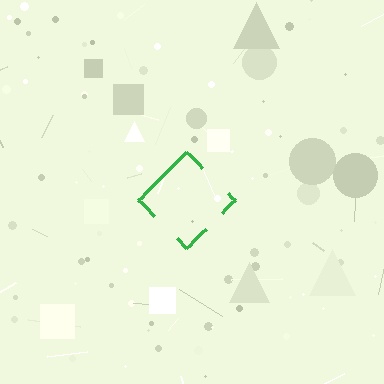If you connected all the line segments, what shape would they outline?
They would outline a diamond.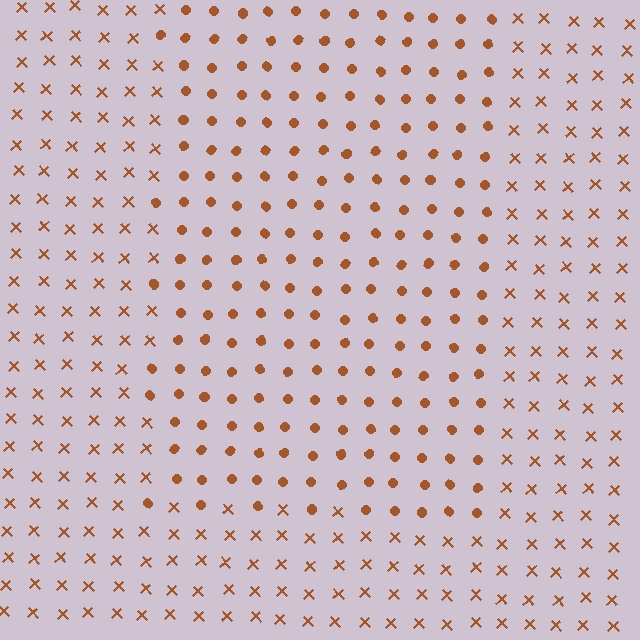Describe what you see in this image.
The image is filled with small brown elements arranged in a uniform grid. A rectangle-shaped region contains circles, while the surrounding area contains X marks. The boundary is defined purely by the change in element shape.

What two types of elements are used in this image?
The image uses circles inside the rectangle region and X marks outside it.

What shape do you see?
I see a rectangle.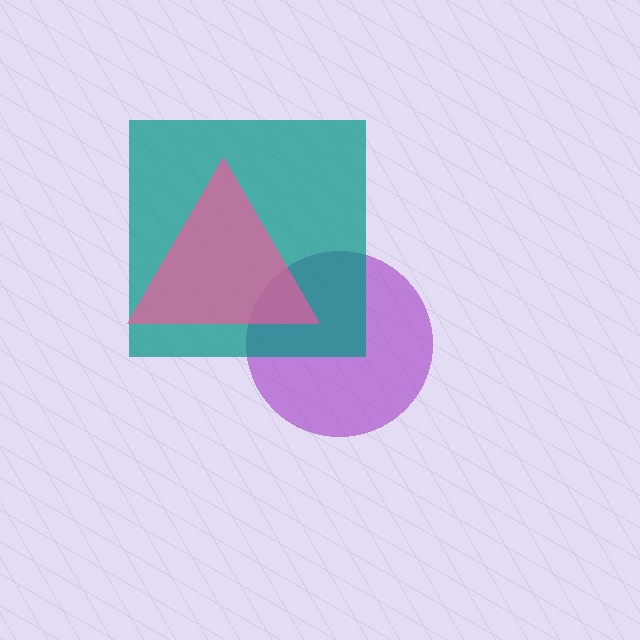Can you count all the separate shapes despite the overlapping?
Yes, there are 3 separate shapes.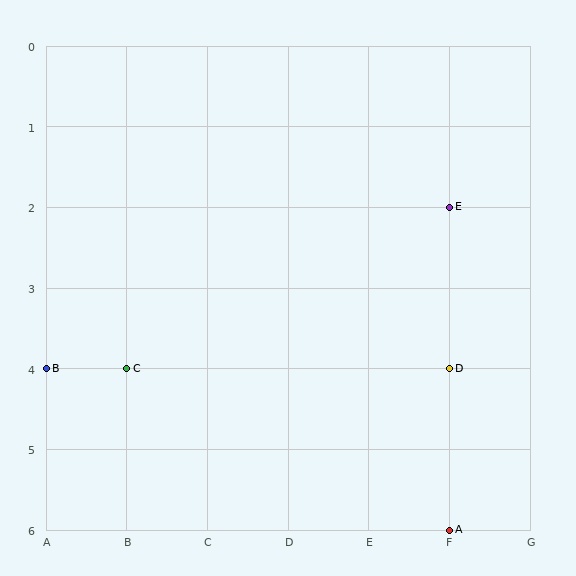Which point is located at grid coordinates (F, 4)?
Point D is at (F, 4).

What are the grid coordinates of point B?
Point B is at grid coordinates (A, 4).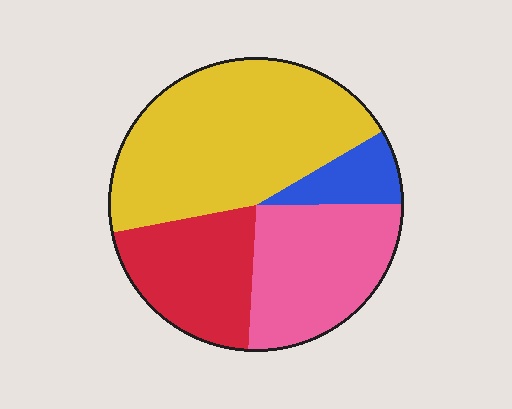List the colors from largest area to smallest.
From largest to smallest: yellow, pink, red, blue.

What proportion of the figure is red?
Red covers 21% of the figure.